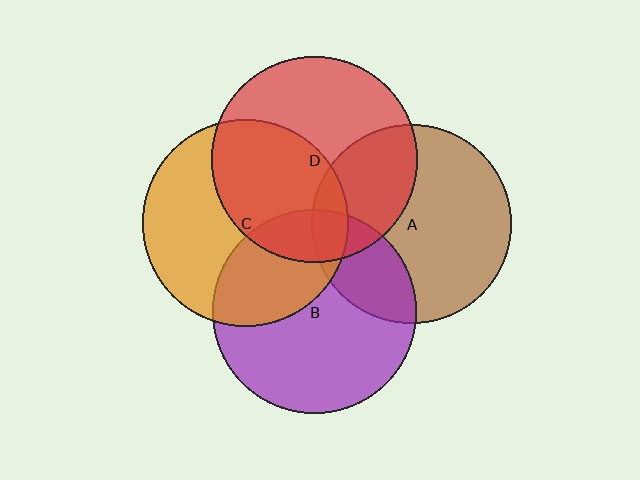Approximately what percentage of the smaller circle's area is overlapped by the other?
Approximately 15%.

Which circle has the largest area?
Circle D (red).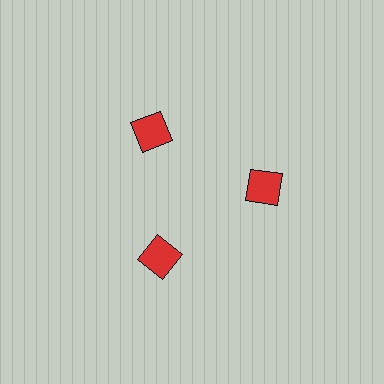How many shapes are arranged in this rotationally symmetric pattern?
There are 3 shapes, arranged in 3 groups of 1.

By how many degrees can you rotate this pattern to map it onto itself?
The pattern maps onto itself every 120 degrees of rotation.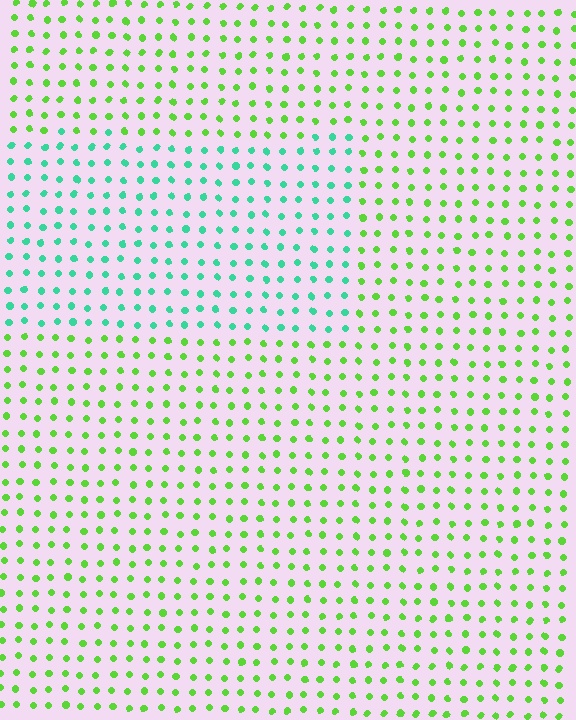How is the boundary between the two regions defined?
The boundary is defined purely by a slight shift in hue (about 51 degrees). Spacing, size, and orientation are identical on both sides.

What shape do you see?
I see a rectangle.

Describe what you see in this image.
The image is filled with small lime elements in a uniform arrangement. A rectangle-shaped region is visible where the elements are tinted to a slightly different hue, forming a subtle color boundary.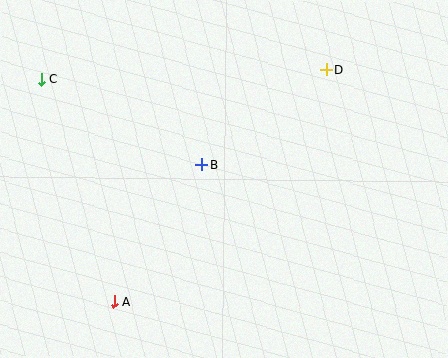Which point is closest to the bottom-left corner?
Point A is closest to the bottom-left corner.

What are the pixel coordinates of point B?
Point B is at (202, 164).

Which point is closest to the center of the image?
Point B at (202, 164) is closest to the center.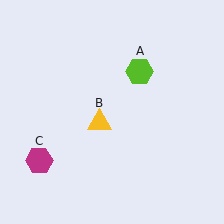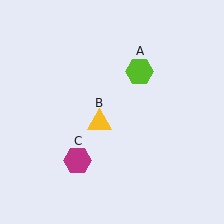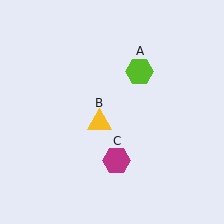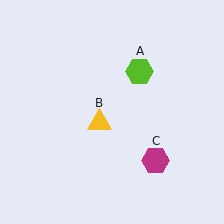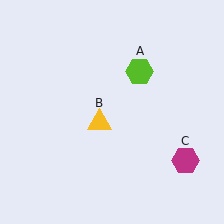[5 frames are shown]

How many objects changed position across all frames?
1 object changed position: magenta hexagon (object C).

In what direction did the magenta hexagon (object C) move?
The magenta hexagon (object C) moved right.